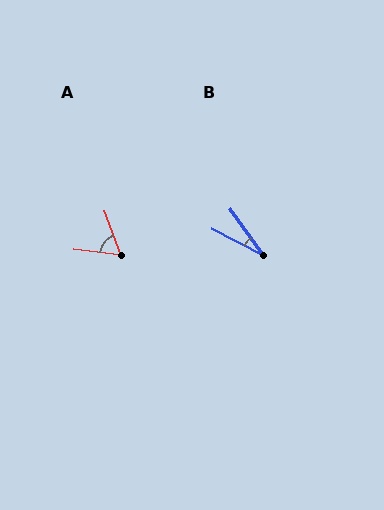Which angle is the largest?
A, at approximately 64 degrees.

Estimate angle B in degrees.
Approximately 27 degrees.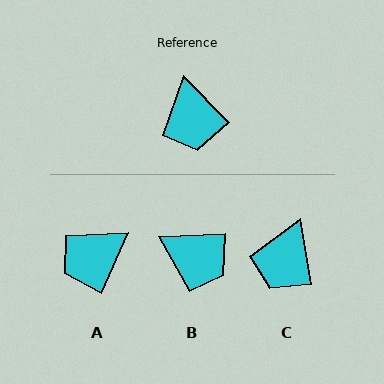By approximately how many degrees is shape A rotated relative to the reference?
Approximately 68 degrees clockwise.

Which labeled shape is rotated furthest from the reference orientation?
A, about 68 degrees away.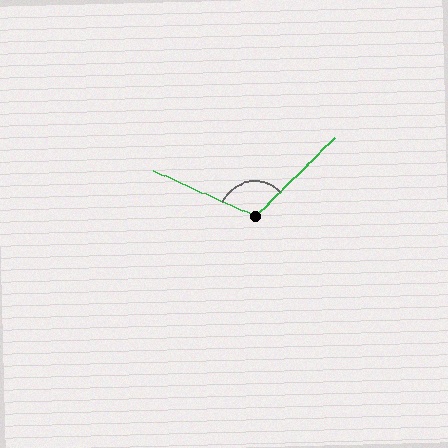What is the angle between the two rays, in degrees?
Approximately 111 degrees.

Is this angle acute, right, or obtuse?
It is obtuse.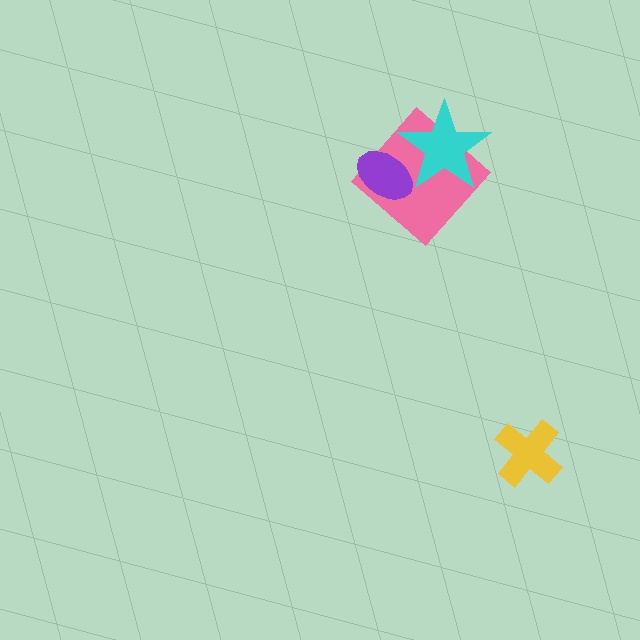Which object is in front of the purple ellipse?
The cyan star is in front of the purple ellipse.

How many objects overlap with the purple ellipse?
2 objects overlap with the purple ellipse.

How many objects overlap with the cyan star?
2 objects overlap with the cyan star.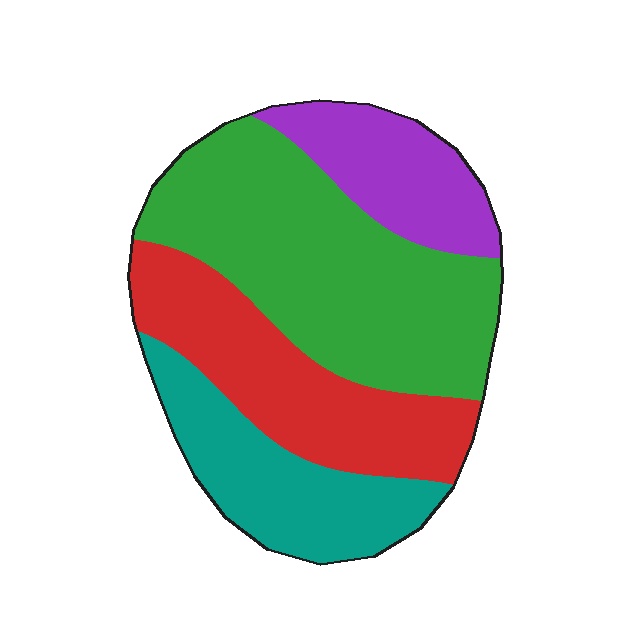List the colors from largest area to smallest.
From largest to smallest: green, red, teal, purple.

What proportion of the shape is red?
Red takes up about one quarter (1/4) of the shape.